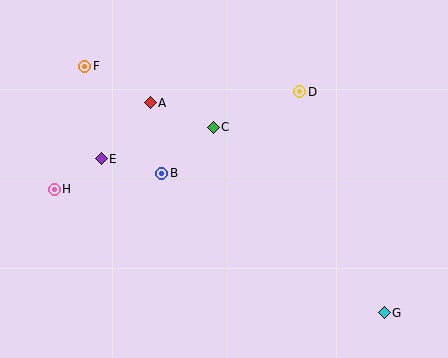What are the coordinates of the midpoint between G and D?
The midpoint between G and D is at (342, 202).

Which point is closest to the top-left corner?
Point F is closest to the top-left corner.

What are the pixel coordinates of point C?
Point C is at (213, 127).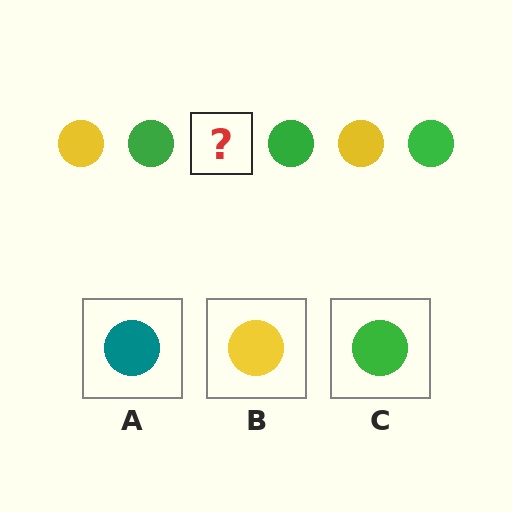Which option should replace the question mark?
Option B.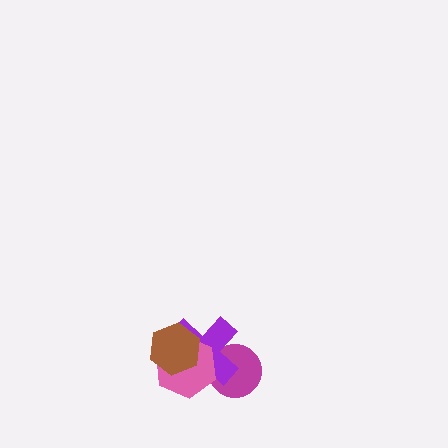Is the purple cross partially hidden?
Yes, it is partially covered by another shape.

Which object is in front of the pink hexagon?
The brown hexagon is in front of the pink hexagon.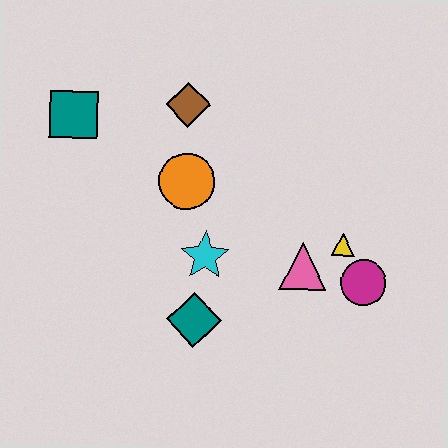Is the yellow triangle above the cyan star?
Yes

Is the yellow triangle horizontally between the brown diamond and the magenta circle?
Yes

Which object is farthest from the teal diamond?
The teal square is farthest from the teal diamond.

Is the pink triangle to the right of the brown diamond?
Yes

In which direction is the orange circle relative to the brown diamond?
The orange circle is below the brown diamond.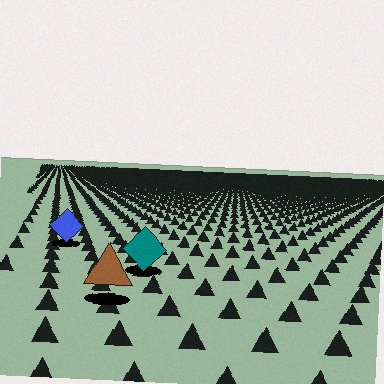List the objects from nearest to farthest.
From nearest to farthest: the brown triangle, the teal diamond, the blue diamond.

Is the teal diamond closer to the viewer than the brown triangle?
No. The brown triangle is closer — you can tell from the texture gradient: the ground texture is coarser near it.